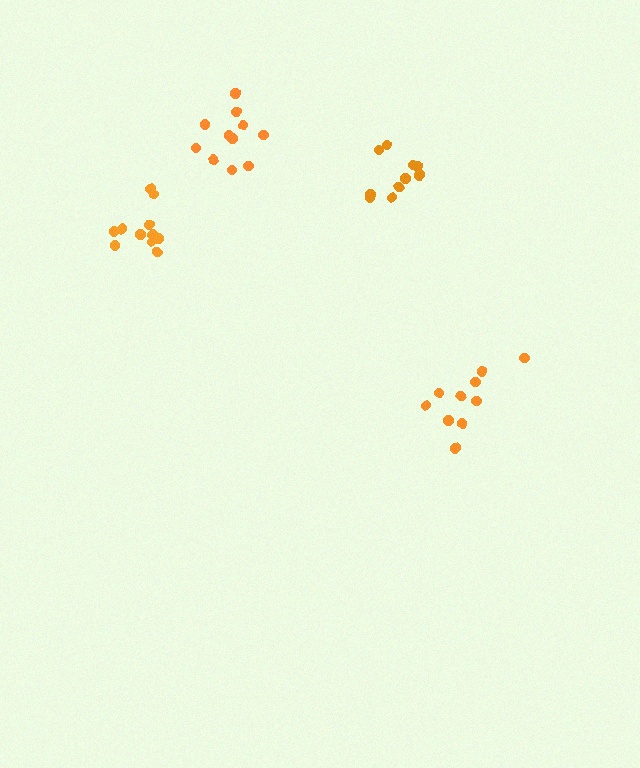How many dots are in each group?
Group 1: 10 dots, Group 2: 10 dots, Group 3: 11 dots, Group 4: 11 dots (42 total).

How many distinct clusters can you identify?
There are 4 distinct clusters.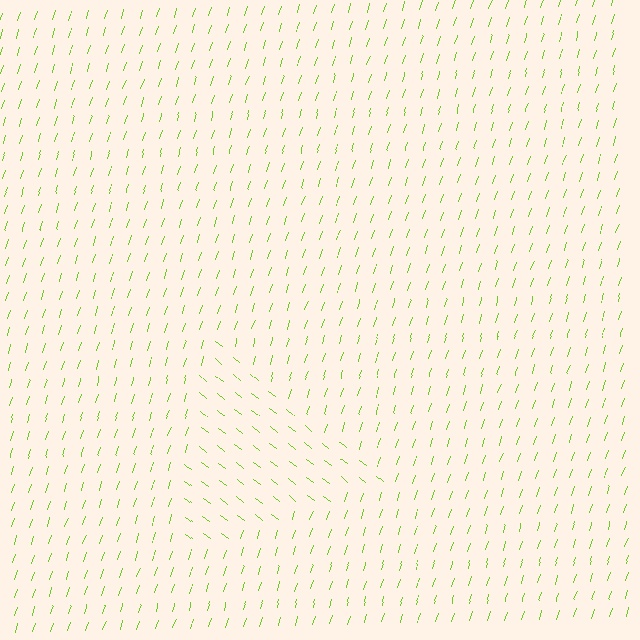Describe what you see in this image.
The image is filled with small lime line segments. A triangle region in the image has lines oriented differently from the surrounding lines, creating a visible texture boundary.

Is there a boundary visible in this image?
Yes, there is a texture boundary formed by a change in line orientation.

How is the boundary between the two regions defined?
The boundary is defined purely by a change in line orientation (approximately 70 degrees difference). All lines are the same color and thickness.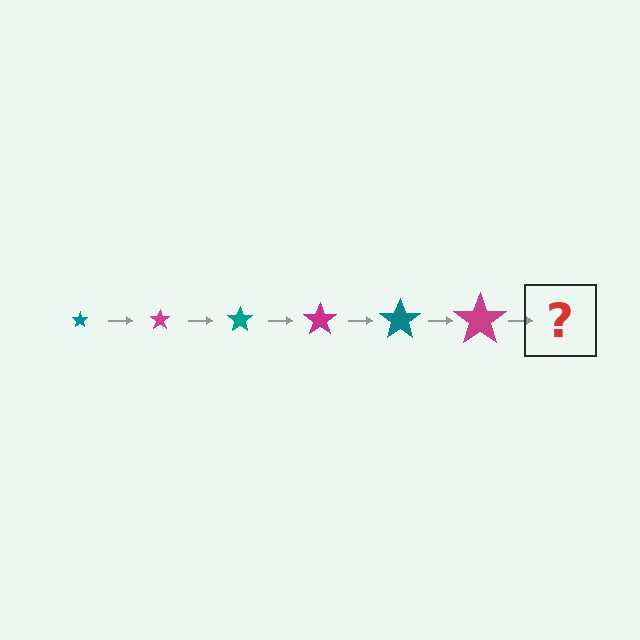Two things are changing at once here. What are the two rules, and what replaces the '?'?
The two rules are that the star grows larger each step and the color cycles through teal and magenta. The '?' should be a teal star, larger than the previous one.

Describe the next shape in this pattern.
It should be a teal star, larger than the previous one.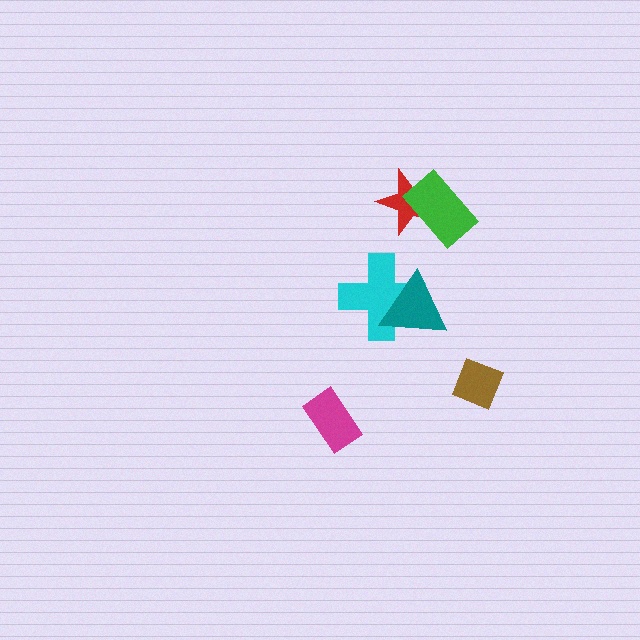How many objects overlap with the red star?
1 object overlaps with the red star.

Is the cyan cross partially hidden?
Yes, it is partially covered by another shape.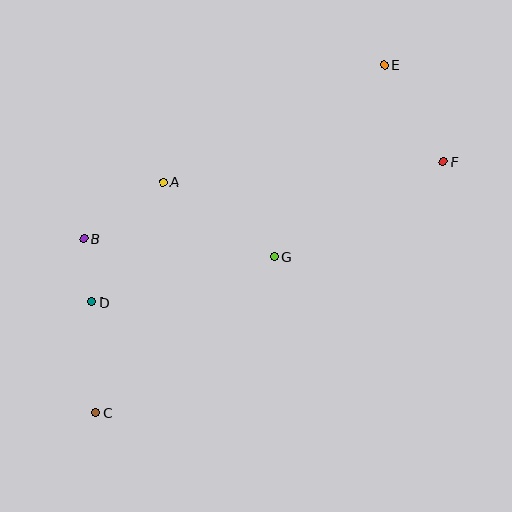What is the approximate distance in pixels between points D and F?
The distance between D and F is approximately 378 pixels.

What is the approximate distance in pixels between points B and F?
The distance between B and F is approximately 368 pixels.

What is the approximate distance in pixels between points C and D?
The distance between C and D is approximately 111 pixels.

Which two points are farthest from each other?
Points C and E are farthest from each other.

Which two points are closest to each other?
Points B and D are closest to each other.